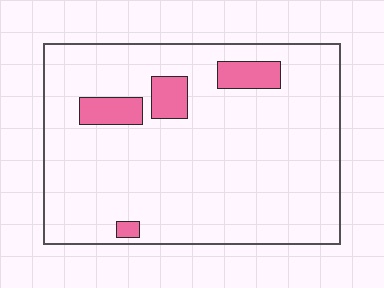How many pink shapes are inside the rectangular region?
4.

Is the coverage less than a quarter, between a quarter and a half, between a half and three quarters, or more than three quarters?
Less than a quarter.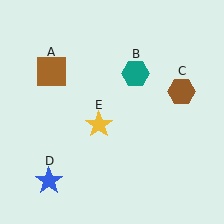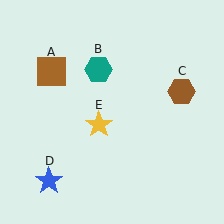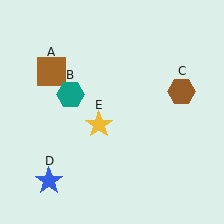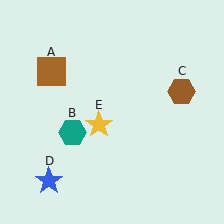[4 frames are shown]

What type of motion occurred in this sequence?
The teal hexagon (object B) rotated counterclockwise around the center of the scene.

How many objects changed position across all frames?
1 object changed position: teal hexagon (object B).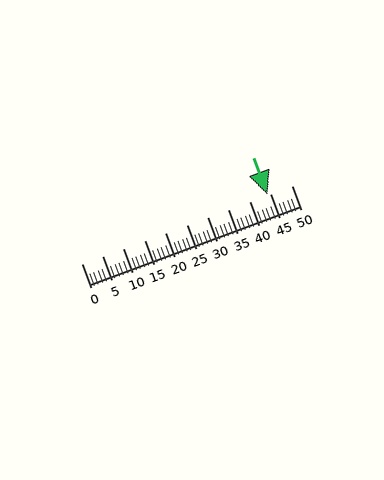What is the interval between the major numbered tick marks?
The major tick marks are spaced 5 units apart.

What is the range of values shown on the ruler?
The ruler shows values from 0 to 50.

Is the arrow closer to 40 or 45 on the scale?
The arrow is closer to 45.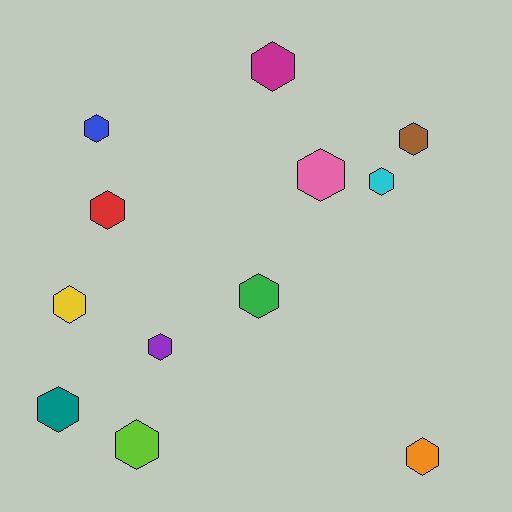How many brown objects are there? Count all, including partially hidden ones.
There is 1 brown object.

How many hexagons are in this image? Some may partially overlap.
There are 12 hexagons.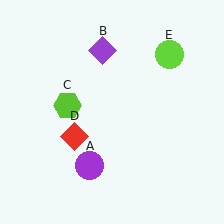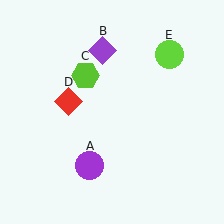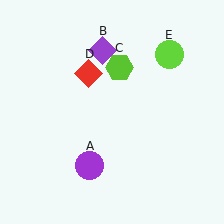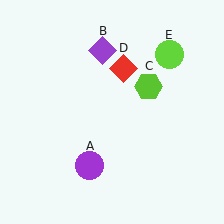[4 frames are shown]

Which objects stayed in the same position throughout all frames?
Purple circle (object A) and purple diamond (object B) and lime circle (object E) remained stationary.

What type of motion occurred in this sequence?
The lime hexagon (object C), red diamond (object D) rotated clockwise around the center of the scene.